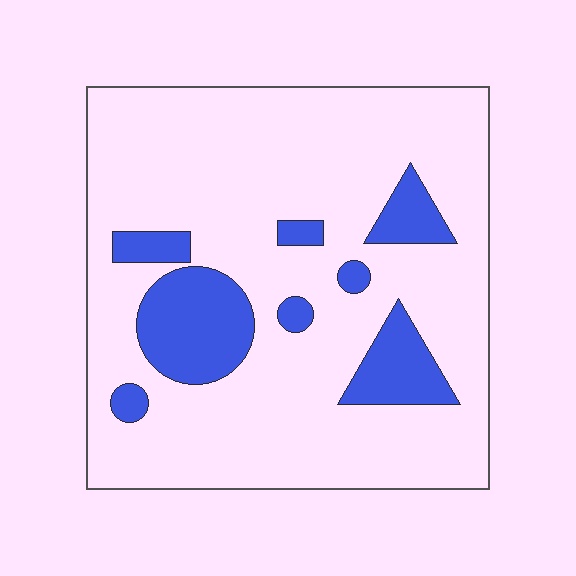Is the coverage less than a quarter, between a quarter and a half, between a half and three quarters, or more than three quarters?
Less than a quarter.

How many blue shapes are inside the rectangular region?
8.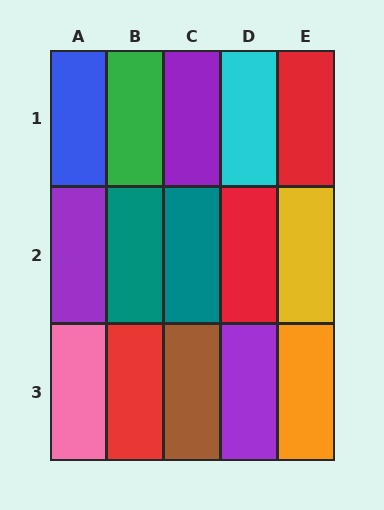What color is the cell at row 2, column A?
Purple.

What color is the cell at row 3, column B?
Red.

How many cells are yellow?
1 cell is yellow.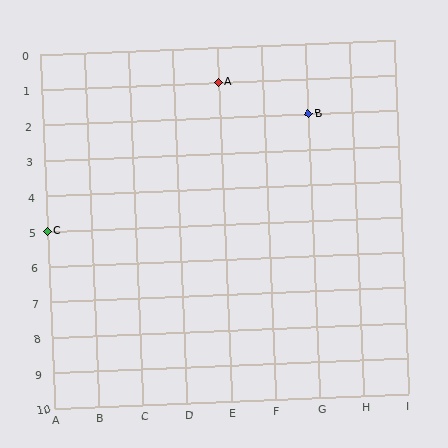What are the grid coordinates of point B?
Point B is at grid coordinates (G, 2).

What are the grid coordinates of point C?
Point C is at grid coordinates (A, 5).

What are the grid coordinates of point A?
Point A is at grid coordinates (E, 1).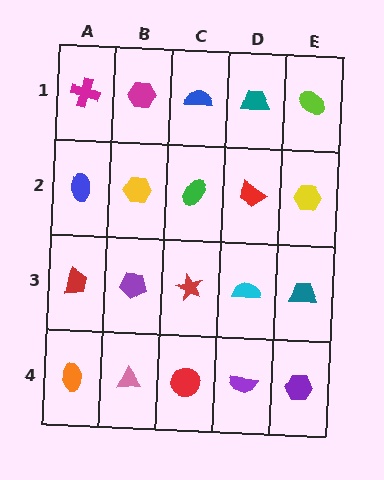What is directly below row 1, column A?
A blue ellipse.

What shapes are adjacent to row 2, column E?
A lime ellipse (row 1, column E), a teal trapezoid (row 3, column E), a red trapezoid (row 2, column D).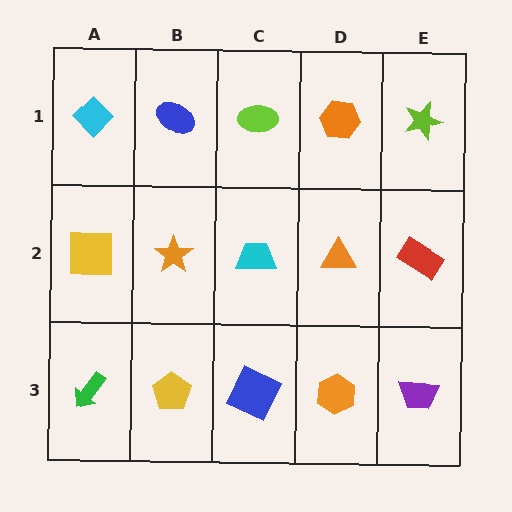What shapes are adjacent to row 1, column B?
An orange star (row 2, column B), a cyan diamond (row 1, column A), a lime ellipse (row 1, column C).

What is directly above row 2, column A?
A cyan diamond.